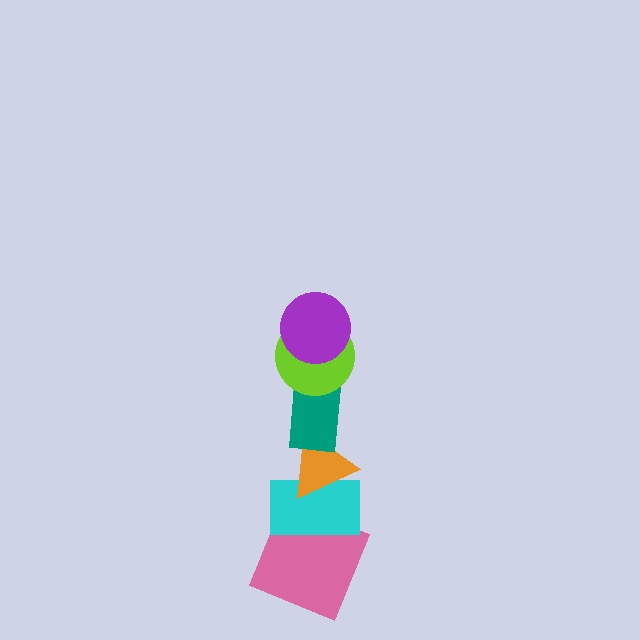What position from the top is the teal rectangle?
The teal rectangle is 3rd from the top.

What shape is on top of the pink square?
The cyan rectangle is on top of the pink square.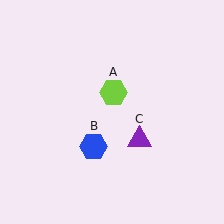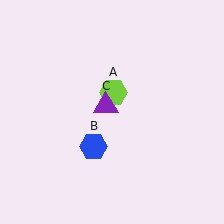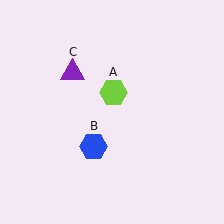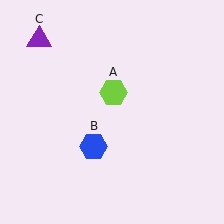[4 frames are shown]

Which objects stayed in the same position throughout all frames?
Lime hexagon (object A) and blue hexagon (object B) remained stationary.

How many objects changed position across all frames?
1 object changed position: purple triangle (object C).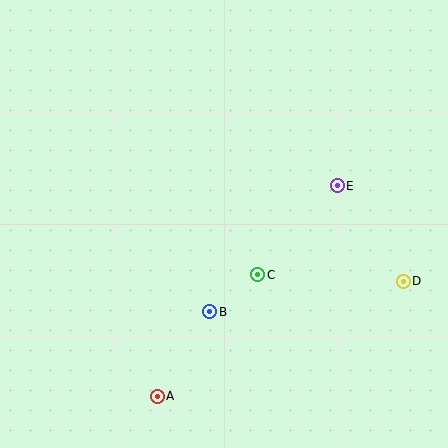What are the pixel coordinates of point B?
Point B is at (210, 312).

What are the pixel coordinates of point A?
Point A is at (157, 396).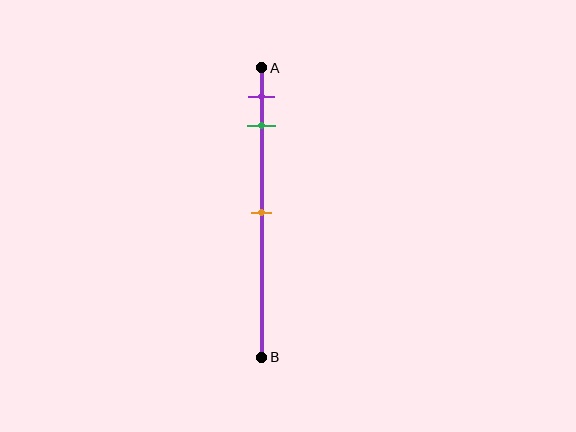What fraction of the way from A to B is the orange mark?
The orange mark is approximately 50% (0.5) of the way from A to B.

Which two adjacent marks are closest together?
The purple and green marks are the closest adjacent pair.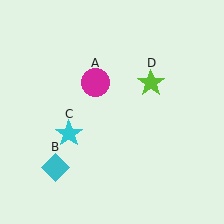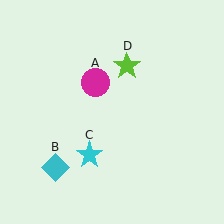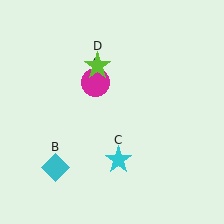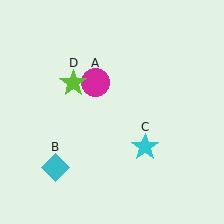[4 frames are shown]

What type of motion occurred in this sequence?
The cyan star (object C), lime star (object D) rotated counterclockwise around the center of the scene.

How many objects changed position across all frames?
2 objects changed position: cyan star (object C), lime star (object D).